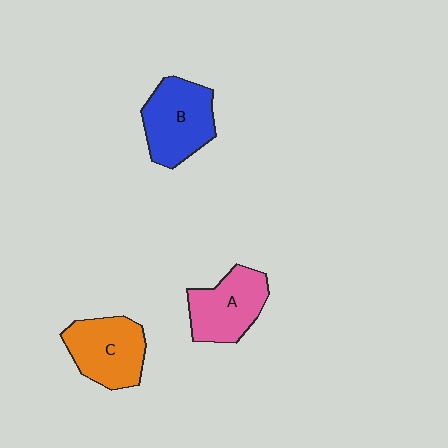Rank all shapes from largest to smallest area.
From largest to smallest: B (blue), C (orange), A (pink).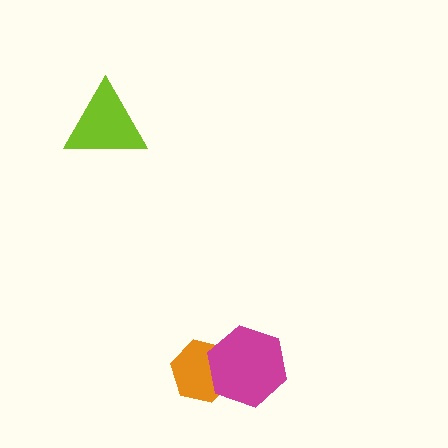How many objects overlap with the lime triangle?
0 objects overlap with the lime triangle.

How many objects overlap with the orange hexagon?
1 object overlaps with the orange hexagon.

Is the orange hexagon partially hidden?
Yes, it is partially covered by another shape.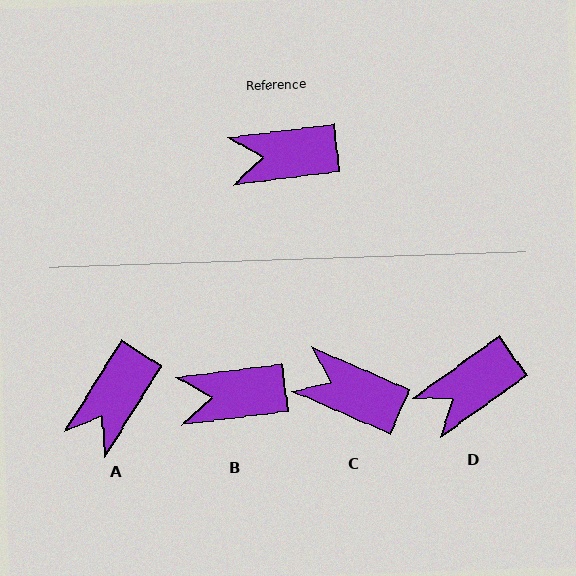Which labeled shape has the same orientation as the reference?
B.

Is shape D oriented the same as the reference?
No, it is off by about 28 degrees.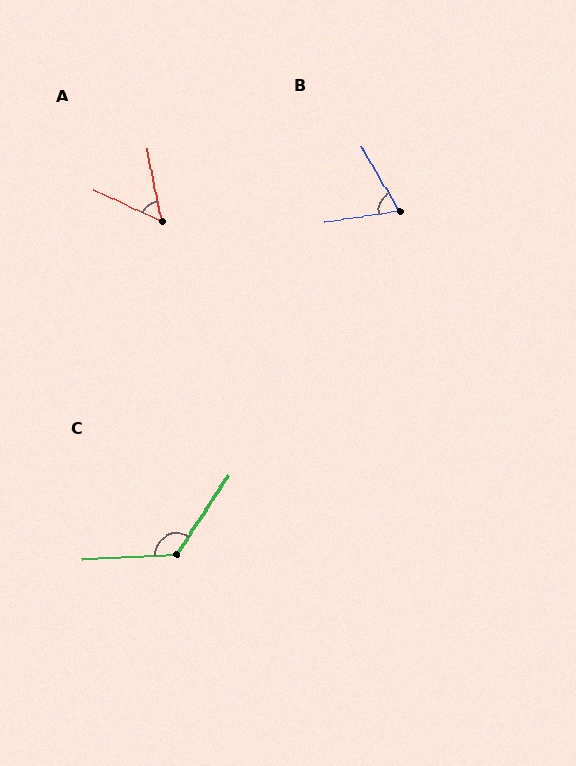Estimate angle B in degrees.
Approximately 68 degrees.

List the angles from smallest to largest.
A (54°), B (68°), C (126°).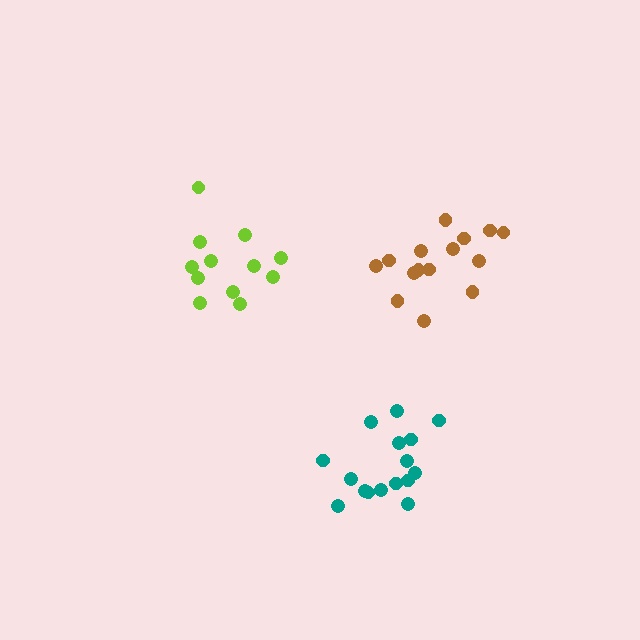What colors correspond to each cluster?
The clusters are colored: lime, teal, brown.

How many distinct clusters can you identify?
There are 3 distinct clusters.